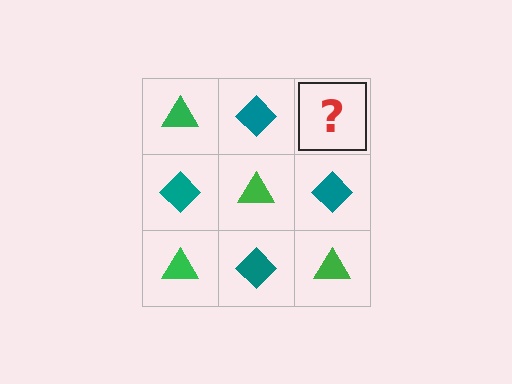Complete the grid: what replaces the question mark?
The question mark should be replaced with a green triangle.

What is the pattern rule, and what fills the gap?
The rule is that it alternates green triangle and teal diamond in a checkerboard pattern. The gap should be filled with a green triangle.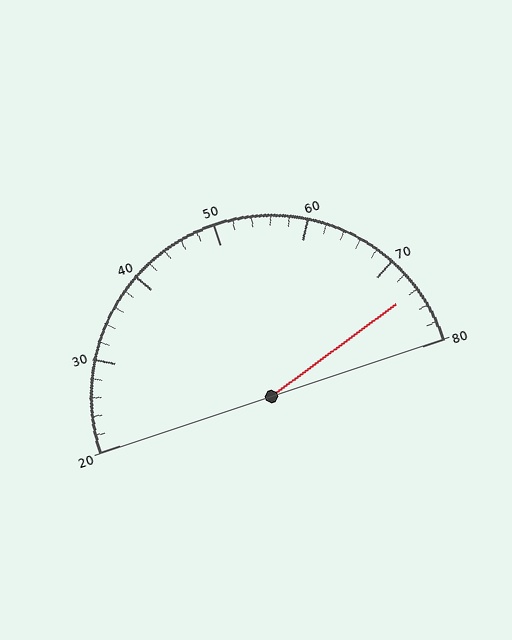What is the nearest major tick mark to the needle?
The nearest major tick mark is 70.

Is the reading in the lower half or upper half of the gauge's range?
The reading is in the upper half of the range (20 to 80).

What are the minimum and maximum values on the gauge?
The gauge ranges from 20 to 80.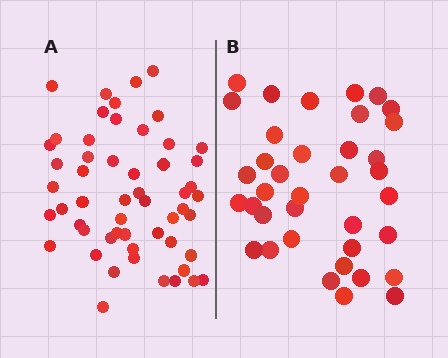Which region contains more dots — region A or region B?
Region A (the left region) has more dots.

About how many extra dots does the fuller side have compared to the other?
Region A has approximately 15 more dots than region B.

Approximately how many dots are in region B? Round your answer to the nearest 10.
About 40 dots. (The exact count is 37, which rounds to 40.)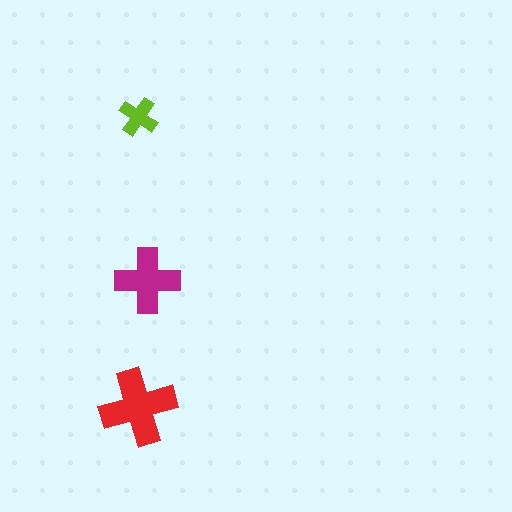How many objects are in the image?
There are 3 objects in the image.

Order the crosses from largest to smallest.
the red one, the magenta one, the lime one.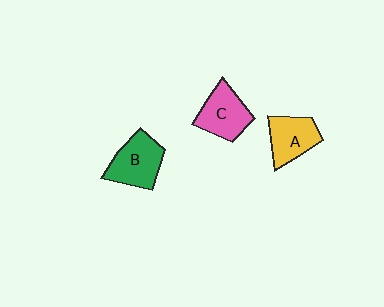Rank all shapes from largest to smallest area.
From largest to smallest: B (green), C (pink), A (yellow).